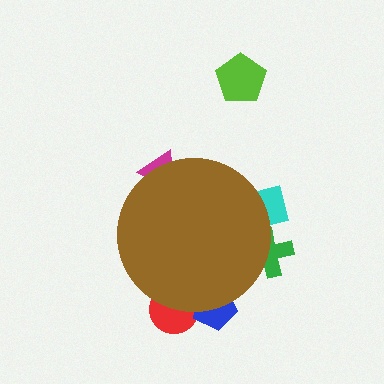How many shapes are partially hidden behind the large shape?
5 shapes are partially hidden.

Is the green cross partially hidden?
Yes, the green cross is partially hidden behind the brown circle.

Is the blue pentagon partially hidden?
Yes, the blue pentagon is partially hidden behind the brown circle.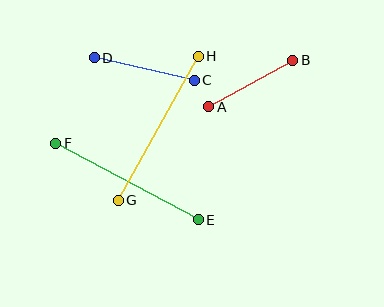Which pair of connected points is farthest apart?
Points G and H are farthest apart.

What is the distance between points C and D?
The distance is approximately 103 pixels.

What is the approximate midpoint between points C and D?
The midpoint is at approximately (144, 69) pixels.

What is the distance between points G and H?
The distance is approximately 165 pixels.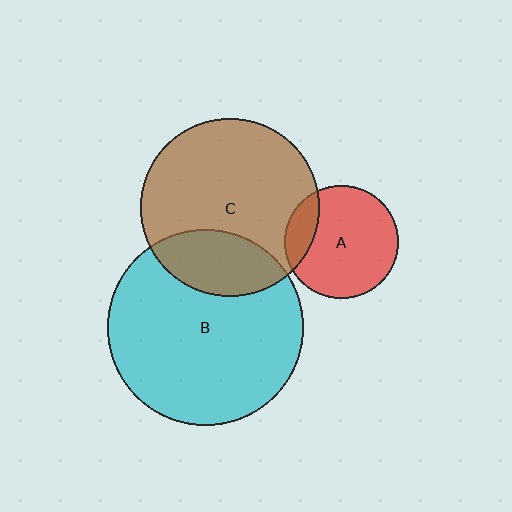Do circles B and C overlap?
Yes.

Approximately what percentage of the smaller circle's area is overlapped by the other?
Approximately 25%.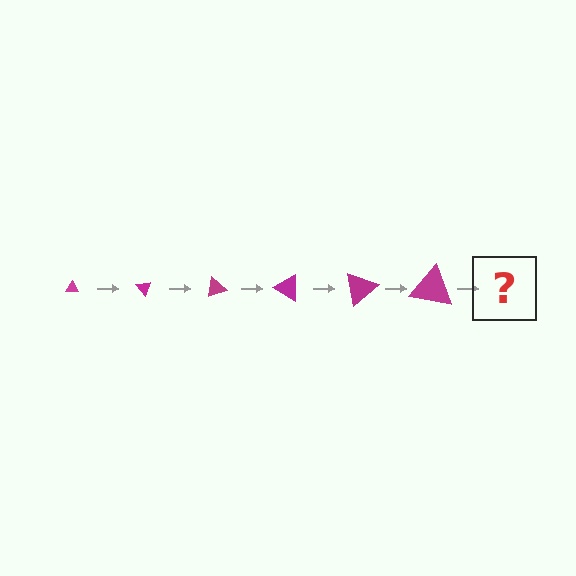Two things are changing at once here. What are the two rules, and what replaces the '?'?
The two rules are that the triangle grows larger each step and it rotates 50 degrees each step. The '?' should be a triangle, larger than the previous one and rotated 300 degrees from the start.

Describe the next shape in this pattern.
It should be a triangle, larger than the previous one and rotated 300 degrees from the start.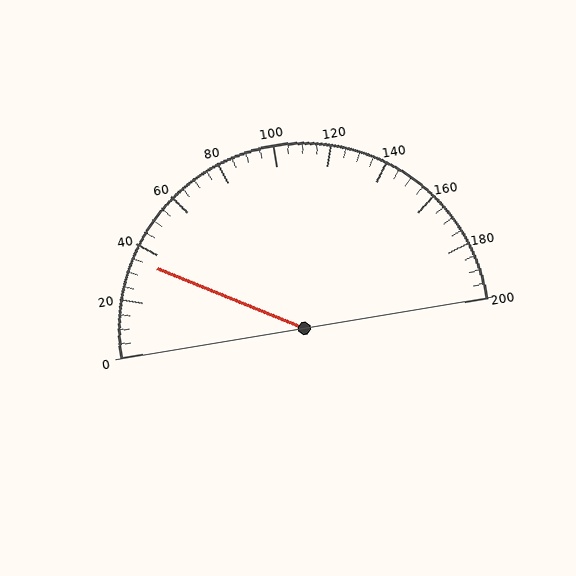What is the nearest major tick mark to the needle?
The nearest major tick mark is 40.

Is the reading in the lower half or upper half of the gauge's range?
The reading is in the lower half of the range (0 to 200).